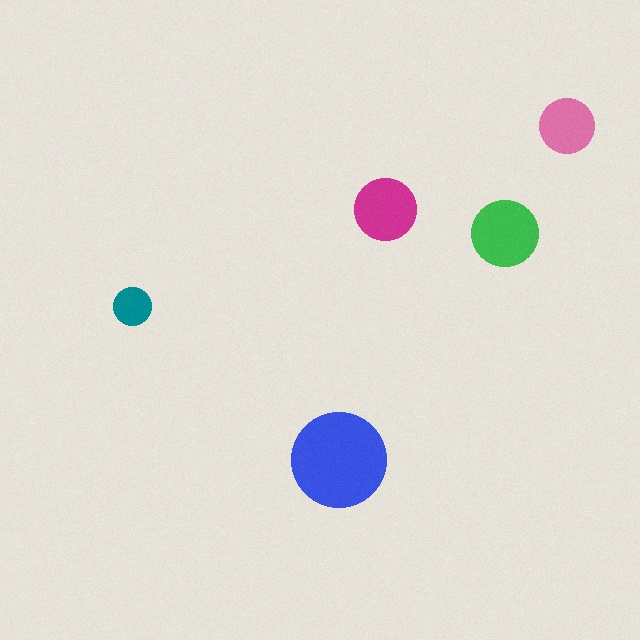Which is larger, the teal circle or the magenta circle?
The magenta one.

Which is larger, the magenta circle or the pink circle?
The magenta one.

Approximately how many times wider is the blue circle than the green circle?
About 1.5 times wider.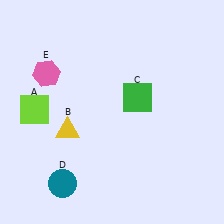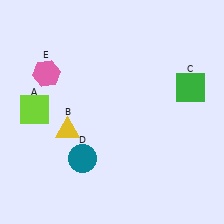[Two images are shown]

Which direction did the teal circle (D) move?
The teal circle (D) moved up.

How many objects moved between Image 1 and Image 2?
2 objects moved between the two images.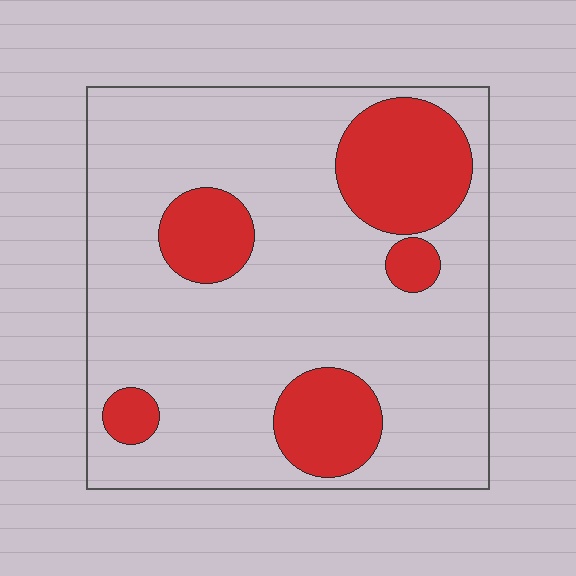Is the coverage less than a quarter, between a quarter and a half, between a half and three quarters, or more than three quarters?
Less than a quarter.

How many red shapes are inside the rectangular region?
5.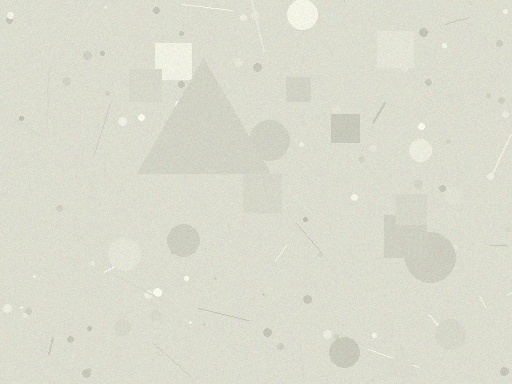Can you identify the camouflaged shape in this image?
The camouflaged shape is a triangle.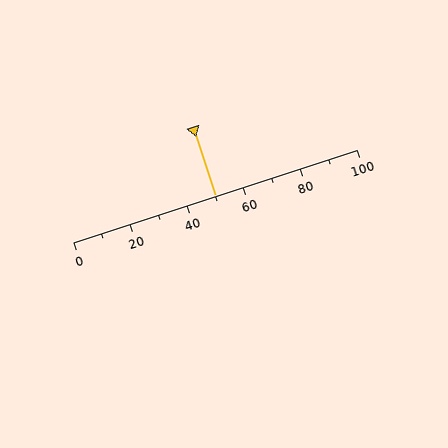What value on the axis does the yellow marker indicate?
The marker indicates approximately 50.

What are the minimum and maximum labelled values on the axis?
The axis runs from 0 to 100.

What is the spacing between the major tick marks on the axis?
The major ticks are spaced 20 apart.